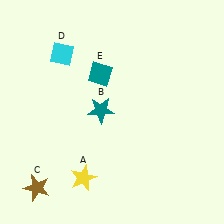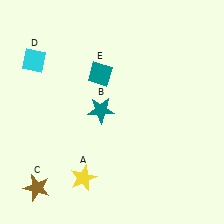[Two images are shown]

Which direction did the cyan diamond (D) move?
The cyan diamond (D) moved left.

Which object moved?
The cyan diamond (D) moved left.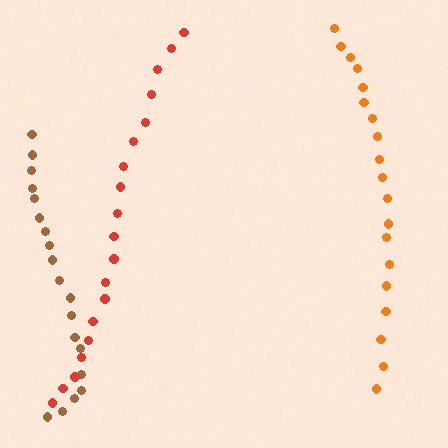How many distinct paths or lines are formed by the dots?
There are 3 distinct paths.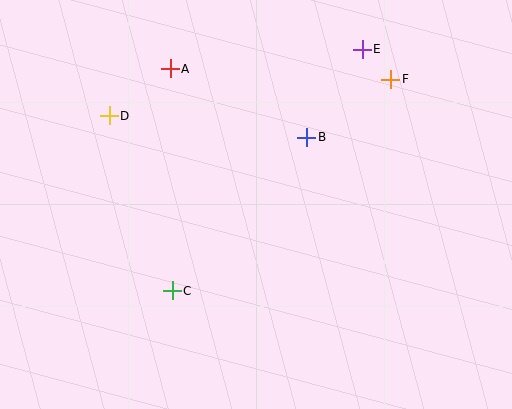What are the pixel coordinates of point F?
Point F is at (391, 79).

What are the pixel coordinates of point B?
Point B is at (307, 138).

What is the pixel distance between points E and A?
The distance between E and A is 193 pixels.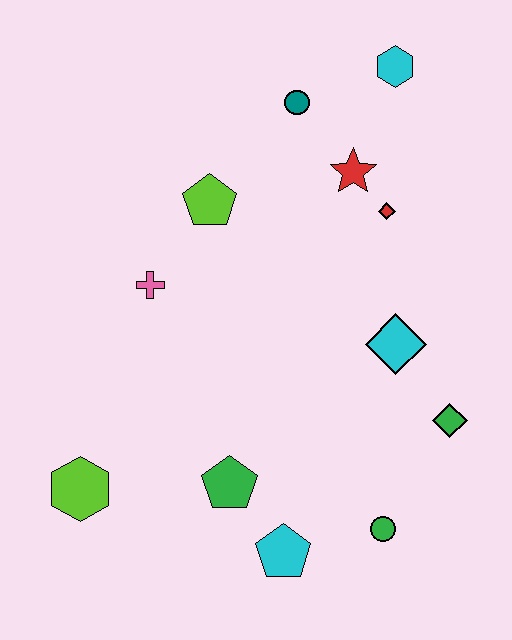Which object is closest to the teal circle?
The red star is closest to the teal circle.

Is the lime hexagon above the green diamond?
No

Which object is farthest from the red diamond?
The lime hexagon is farthest from the red diamond.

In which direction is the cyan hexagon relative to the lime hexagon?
The cyan hexagon is above the lime hexagon.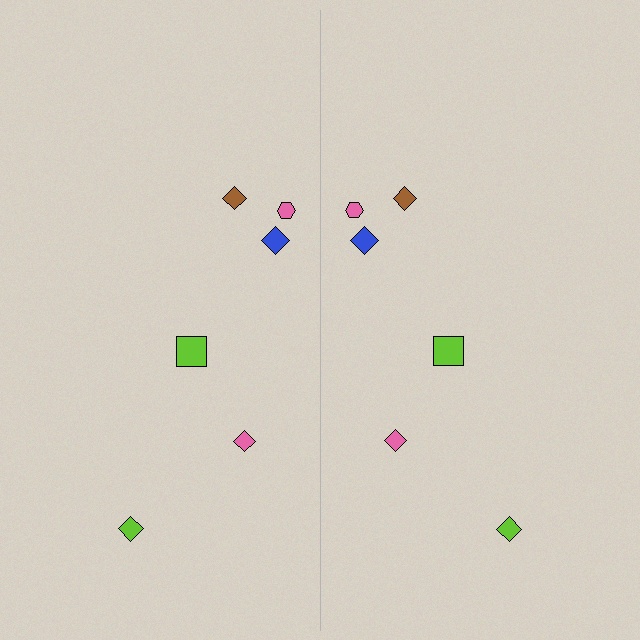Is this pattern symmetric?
Yes, this pattern has bilateral (reflection) symmetry.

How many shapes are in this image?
There are 12 shapes in this image.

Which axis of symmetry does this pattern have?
The pattern has a vertical axis of symmetry running through the center of the image.